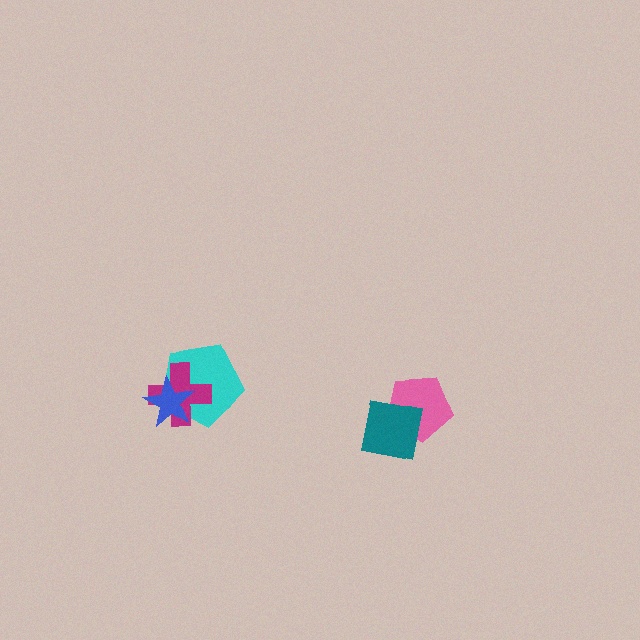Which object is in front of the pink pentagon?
The teal square is in front of the pink pentagon.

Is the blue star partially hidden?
No, no other shape covers it.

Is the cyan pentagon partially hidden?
Yes, it is partially covered by another shape.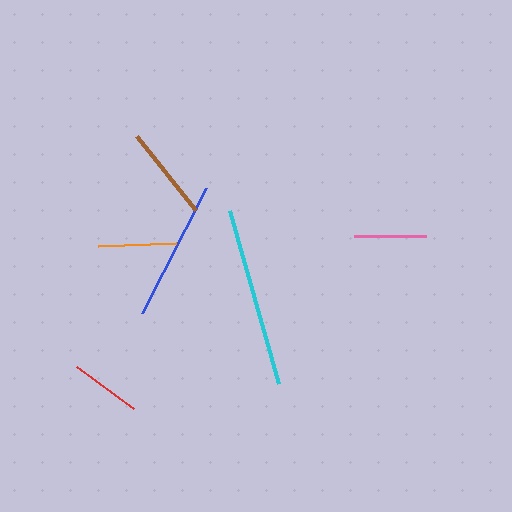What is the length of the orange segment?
The orange segment is approximately 78 pixels long.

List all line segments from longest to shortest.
From longest to shortest: cyan, blue, brown, orange, pink, red.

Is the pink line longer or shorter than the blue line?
The blue line is longer than the pink line.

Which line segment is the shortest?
The red line is the shortest at approximately 71 pixels.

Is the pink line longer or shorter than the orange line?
The orange line is longer than the pink line.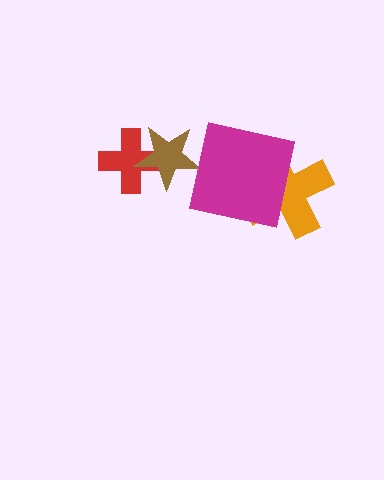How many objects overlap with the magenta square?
1 object overlaps with the magenta square.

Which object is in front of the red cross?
The brown star is in front of the red cross.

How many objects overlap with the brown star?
1 object overlaps with the brown star.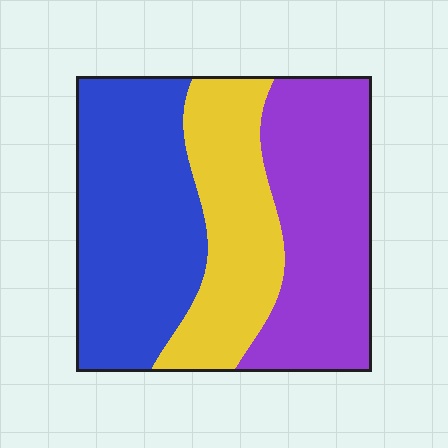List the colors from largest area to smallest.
From largest to smallest: blue, purple, yellow.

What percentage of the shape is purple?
Purple covers about 35% of the shape.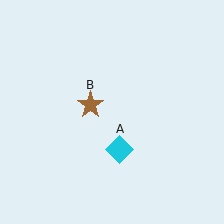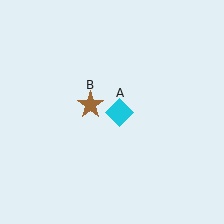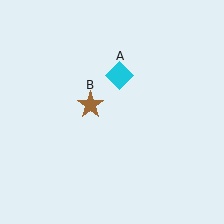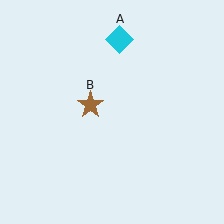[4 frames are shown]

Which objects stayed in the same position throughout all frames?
Brown star (object B) remained stationary.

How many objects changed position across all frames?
1 object changed position: cyan diamond (object A).